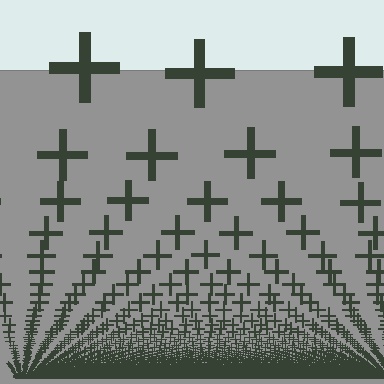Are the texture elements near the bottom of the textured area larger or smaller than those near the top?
Smaller. The gradient is inverted — elements near the bottom are smaller and denser.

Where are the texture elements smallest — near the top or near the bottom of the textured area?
Near the bottom.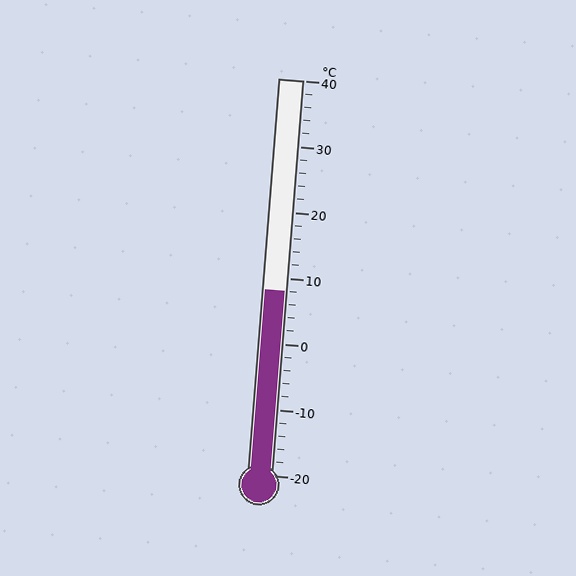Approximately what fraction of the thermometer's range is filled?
The thermometer is filled to approximately 45% of its range.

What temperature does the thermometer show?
The thermometer shows approximately 8°C.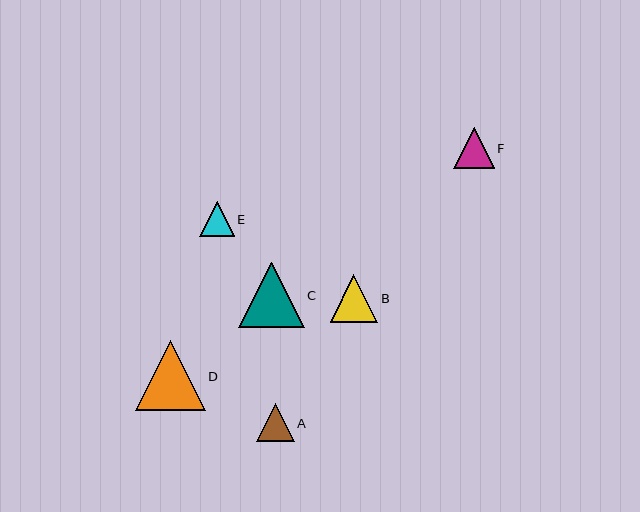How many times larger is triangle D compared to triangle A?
Triangle D is approximately 1.8 times the size of triangle A.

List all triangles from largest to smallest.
From largest to smallest: D, C, B, F, A, E.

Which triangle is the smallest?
Triangle E is the smallest with a size of approximately 34 pixels.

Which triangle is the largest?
Triangle D is the largest with a size of approximately 70 pixels.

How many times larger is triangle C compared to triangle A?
Triangle C is approximately 1.7 times the size of triangle A.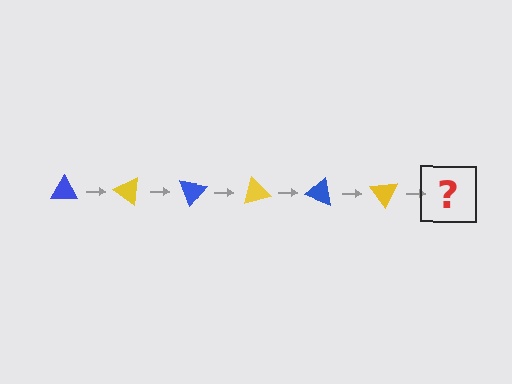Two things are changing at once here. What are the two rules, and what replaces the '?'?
The two rules are that it rotates 35 degrees each step and the color cycles through blue and yellow. The '?' should be a blue triangle, rotated 210 degrees from the start.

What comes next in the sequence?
The next element should be a blue triangle, rotated 210 degrees from the start.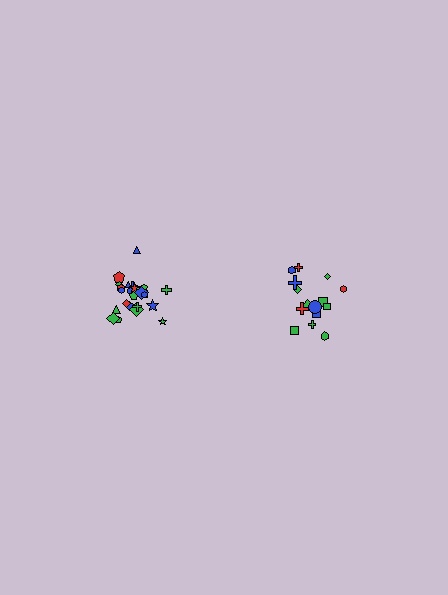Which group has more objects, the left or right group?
The left group.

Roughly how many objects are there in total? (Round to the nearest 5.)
Roughly 40 objects in total.